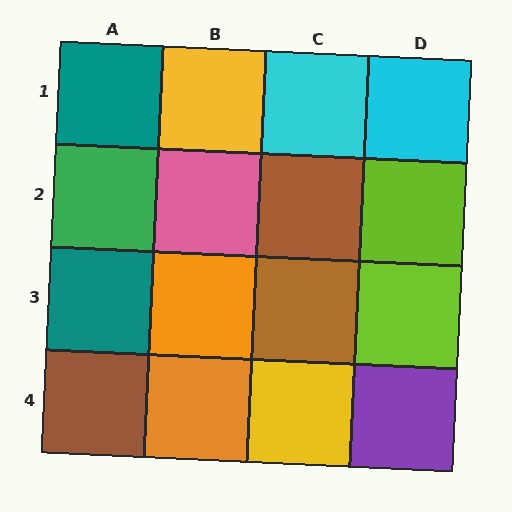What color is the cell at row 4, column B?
Orange.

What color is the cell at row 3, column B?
Orange.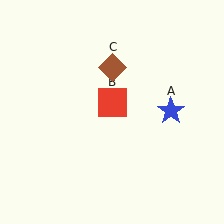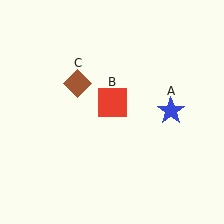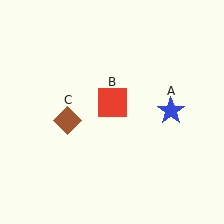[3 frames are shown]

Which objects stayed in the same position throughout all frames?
Blue star (object A) and red square (object B) remained stationary.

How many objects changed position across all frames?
1 object changed position: brown diamond (object C).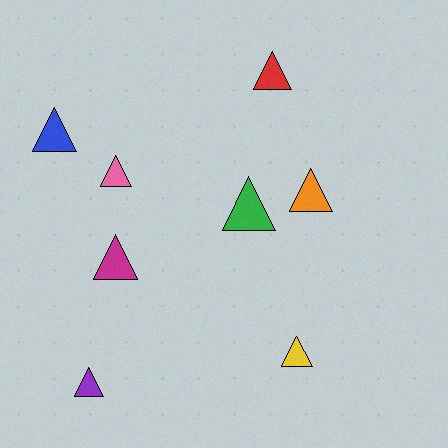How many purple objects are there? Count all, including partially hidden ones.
There is 1 purple object.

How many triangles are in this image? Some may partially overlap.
There are 8 triangles.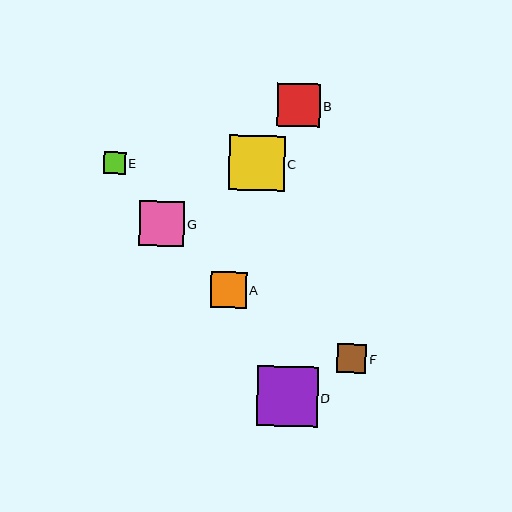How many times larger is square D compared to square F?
Square D is approximately 2.1 times the size of square F.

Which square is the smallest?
Square E is the smallest with a size of approximately 22 pixels.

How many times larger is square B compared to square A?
Square B is approximately 1.2 times the size of square A.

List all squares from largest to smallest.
From largest to smallest: D, C, G, B, A, F, E.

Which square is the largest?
Square D is the largest with a size of approximately 61 pixels.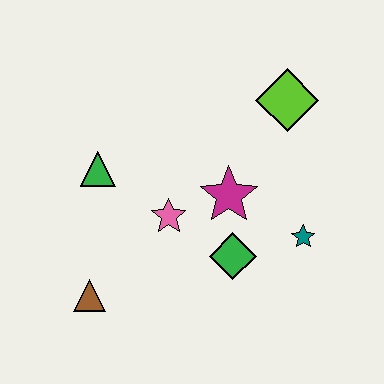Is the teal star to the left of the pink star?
No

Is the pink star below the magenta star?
Yes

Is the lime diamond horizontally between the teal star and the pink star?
Yes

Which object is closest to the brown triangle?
The pink star is closest to the brown triangle.